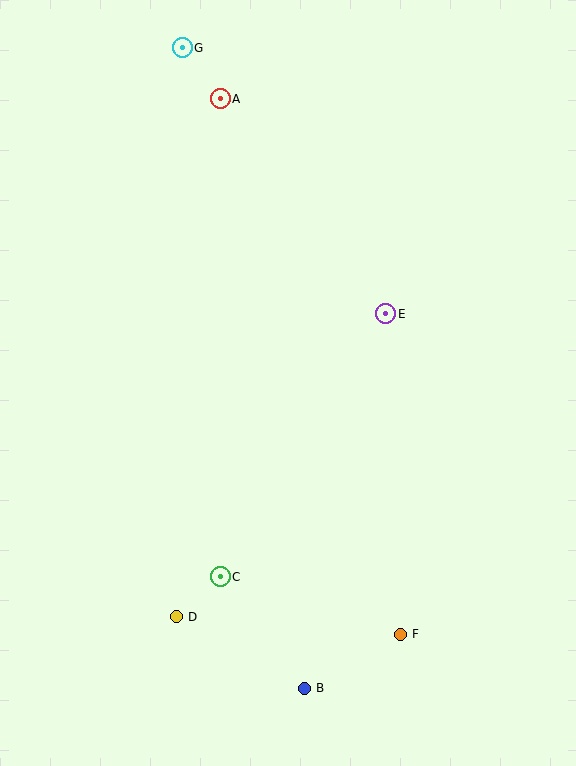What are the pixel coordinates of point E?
Point E is at (386, 314).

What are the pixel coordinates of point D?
Point D is at (176, 617).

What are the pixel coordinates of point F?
Point F is at (400, 634).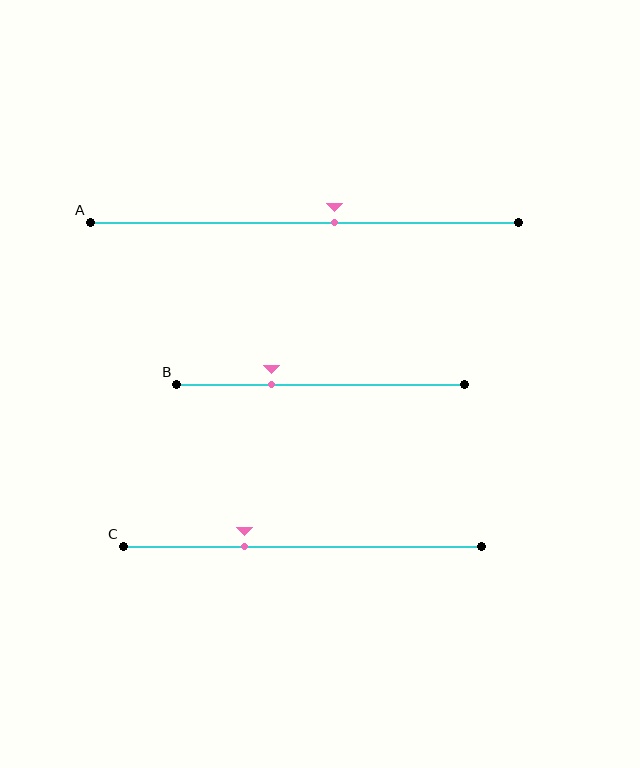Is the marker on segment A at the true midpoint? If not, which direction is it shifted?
No, the marker on segment A is shifted to the right by about 7% of the segment length.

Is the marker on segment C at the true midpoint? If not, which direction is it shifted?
No, the marker on segment C is shifted to the left by about 16% of the segment length.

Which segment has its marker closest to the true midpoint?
Segment A has its marker closest to the true midpoint.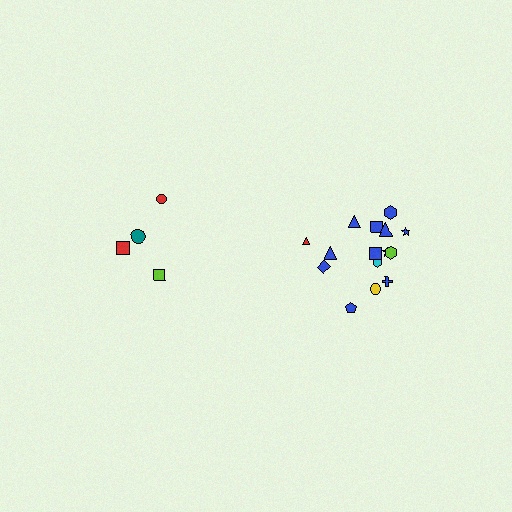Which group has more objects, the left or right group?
The right group.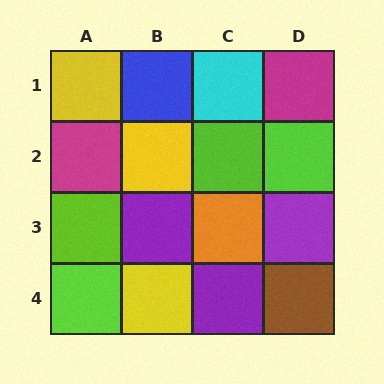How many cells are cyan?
1 cell is cyan.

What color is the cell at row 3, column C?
Orange.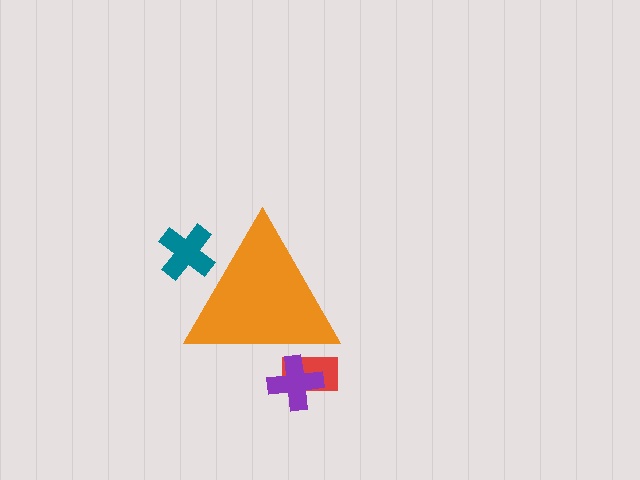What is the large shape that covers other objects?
An orange triangle.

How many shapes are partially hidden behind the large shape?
3 shapes are partially hidden.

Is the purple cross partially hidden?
Yes, the purple cross is partially hidden behind the orange triangle.